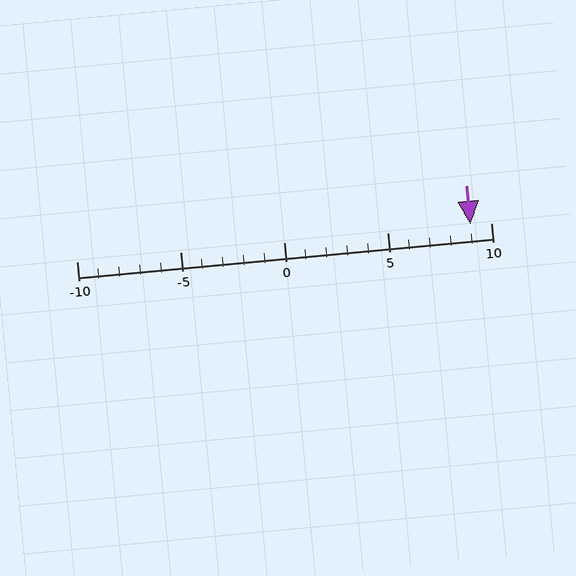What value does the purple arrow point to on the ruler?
The purple arrow points to approximately 9.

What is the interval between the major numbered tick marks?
The major tick marks are spaced 5 units apart.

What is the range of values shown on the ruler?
The ruler shows values from -10 to 10.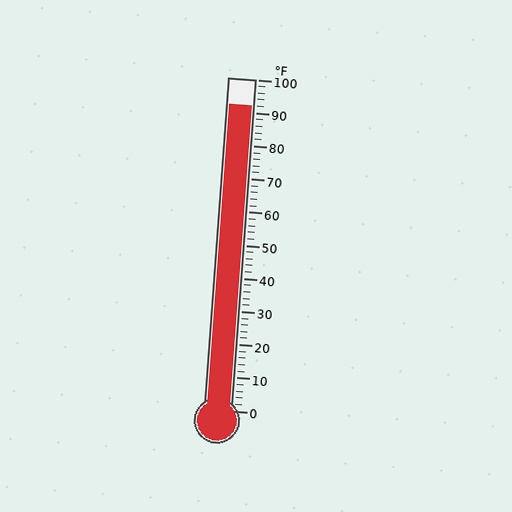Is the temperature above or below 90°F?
The temperature is above 90°F.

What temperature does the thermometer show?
The thermometer shows approximately 92°F.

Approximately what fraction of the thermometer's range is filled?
The thermometer is filled to approximately 90% of its range.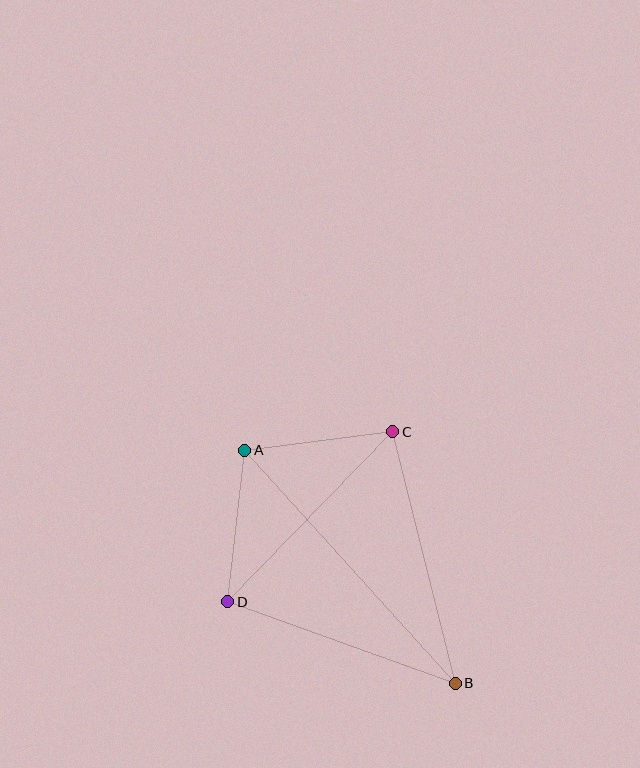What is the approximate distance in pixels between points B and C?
The distance between B and C is approximately 259 pixels.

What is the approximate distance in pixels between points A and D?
The distance between A and D is approximately 152 pixels.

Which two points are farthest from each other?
Points A and B are farthest from each other.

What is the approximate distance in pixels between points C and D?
The distance between C and D is approximately 237 pixels.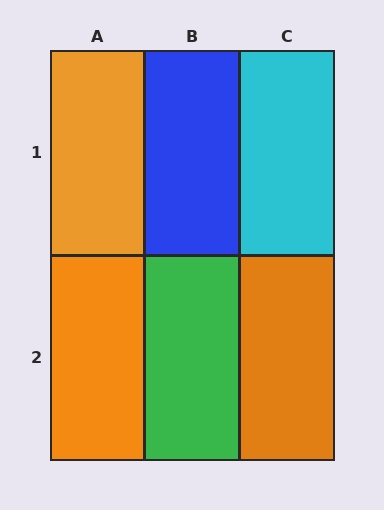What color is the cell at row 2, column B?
Green.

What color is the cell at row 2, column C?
Orange.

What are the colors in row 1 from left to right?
Orange, blue, cyan.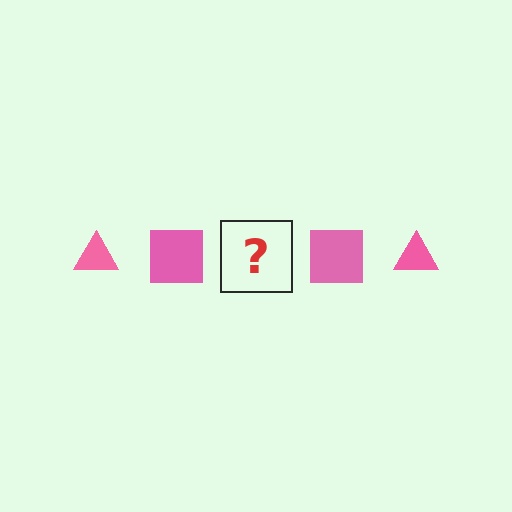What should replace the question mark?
The question mark should be replaced with a pink triangle.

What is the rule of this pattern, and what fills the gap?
The rule is that the pattern cycles through triangle, square shapes in pink. The gap should be filled with a pink triangle.